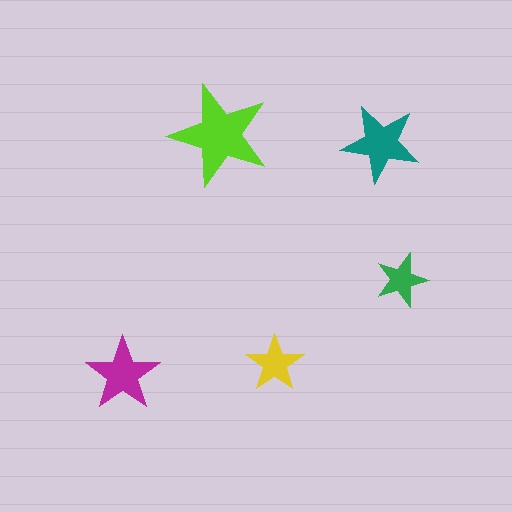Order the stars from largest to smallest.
the lime one, the teal one, the magenta one, the yellow one, the green one.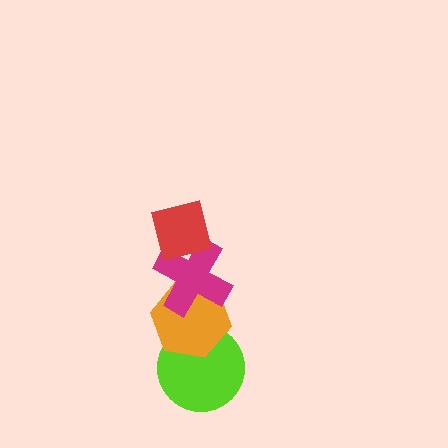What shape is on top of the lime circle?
The orange hexagon is on top of the lime circle.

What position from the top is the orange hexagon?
The orange hexagon is 3rd from the top.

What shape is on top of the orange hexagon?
The magenta cross is on top of the orange hexagon.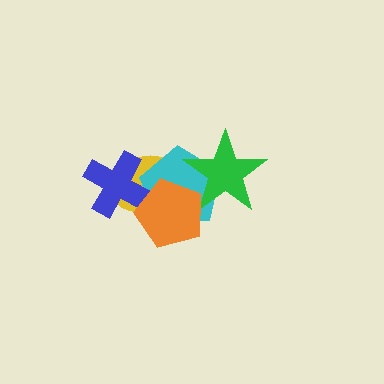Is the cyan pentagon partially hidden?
Yes, it is partially covered by another shape.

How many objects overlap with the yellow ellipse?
4 objects overlap with the yellow ellipse.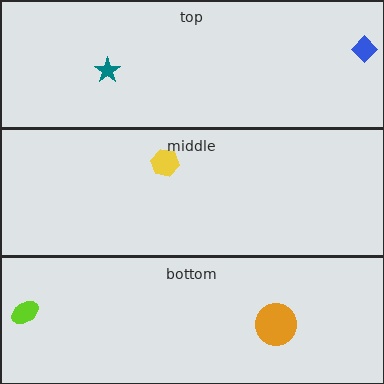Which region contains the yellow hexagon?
The middle region.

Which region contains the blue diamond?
The top region.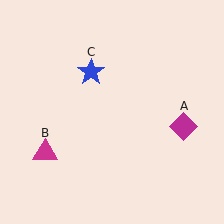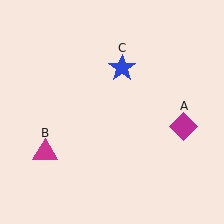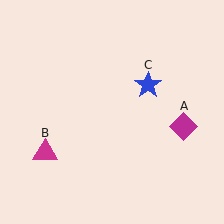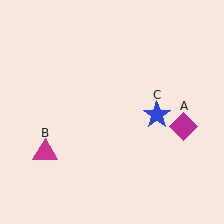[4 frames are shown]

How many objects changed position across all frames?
1 object changed position: blue star (object C).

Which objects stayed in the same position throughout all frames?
Magenta diamond (object A) and magenta triangle (object B) remained stationary.